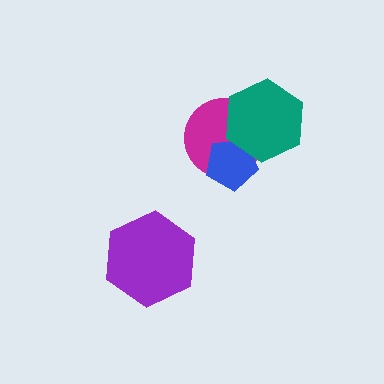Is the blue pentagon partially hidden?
Yes, it is partially covered by another shape.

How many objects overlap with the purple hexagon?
0 objects overlap with the purple hexagon.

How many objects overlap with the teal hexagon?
2 objects overlap with the teal hexagon.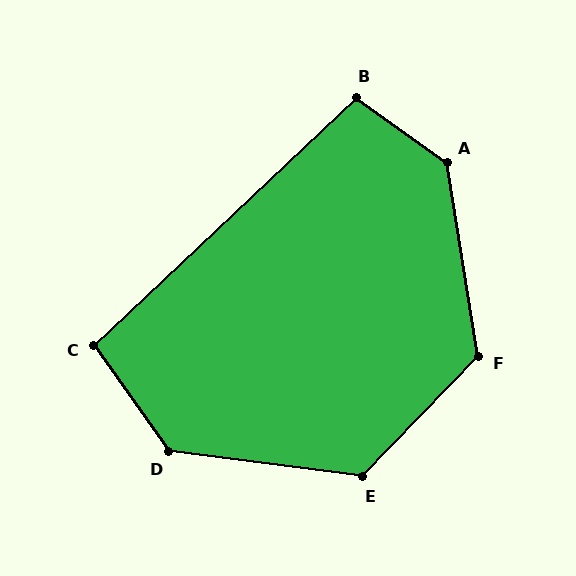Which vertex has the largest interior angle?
A, at approximately 135 degrees.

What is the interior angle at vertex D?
Approximately 132 degrees (obtuse).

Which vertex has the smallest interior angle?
C, at approximately 98 degrees.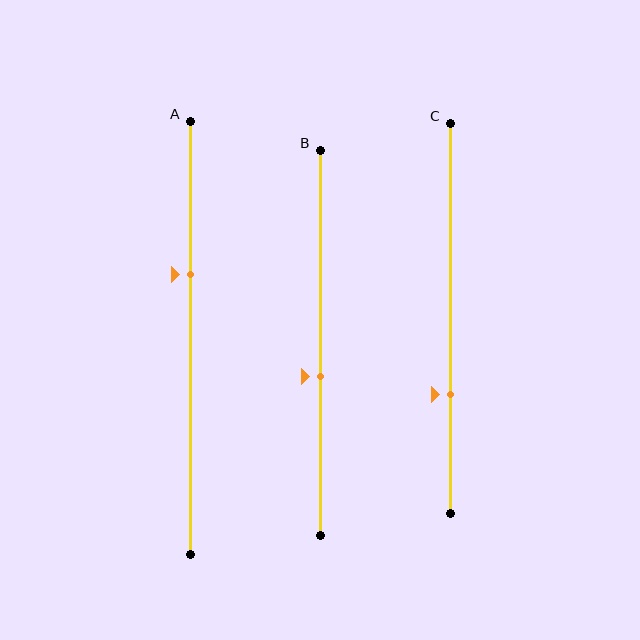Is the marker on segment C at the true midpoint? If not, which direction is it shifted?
No, the marker on segment C is shifted downward by about 20% of the segment length.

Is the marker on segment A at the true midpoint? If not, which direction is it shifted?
No, the marker on segment A is shifted upward by about 15% of the segment length.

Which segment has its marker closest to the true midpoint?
Segment B has its marker closest to the true midpoint.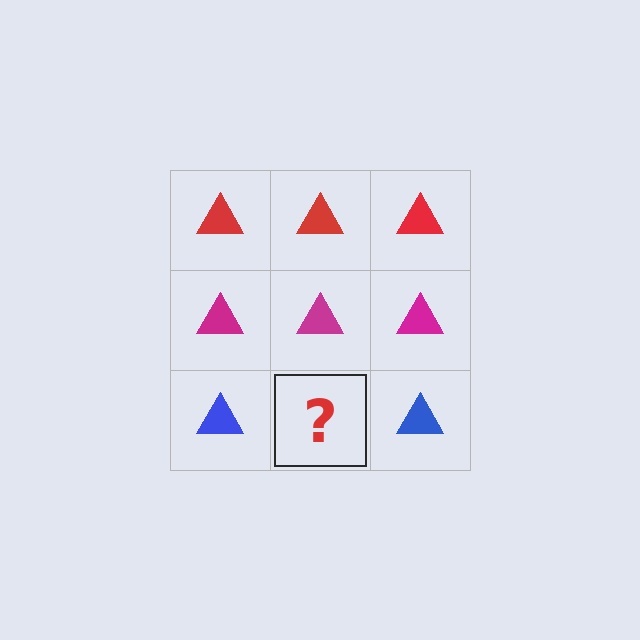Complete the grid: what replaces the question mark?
The question mark should be replaced with a blue triangle.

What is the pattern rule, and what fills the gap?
The rule is that each row has a consistent color. The gap should be filled with a blue triangle.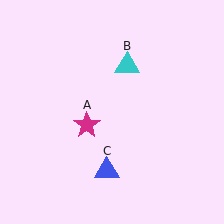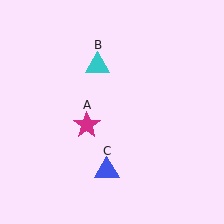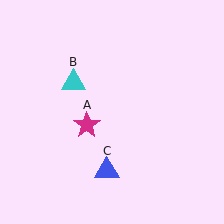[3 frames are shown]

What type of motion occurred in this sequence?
The cyan triangle (object B) rotated counterclockwise around the center of the scene.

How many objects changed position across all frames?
1 object changed position: cyan triangle (object B).